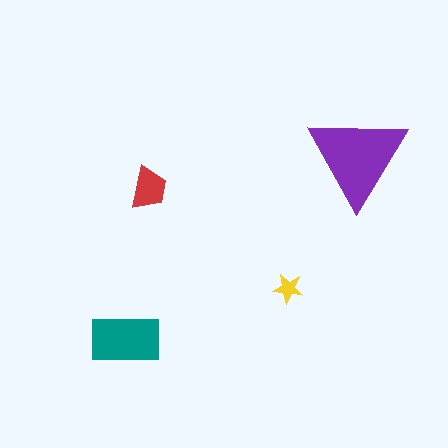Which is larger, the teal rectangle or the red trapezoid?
The teal rectangle.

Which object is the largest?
The purple triangle.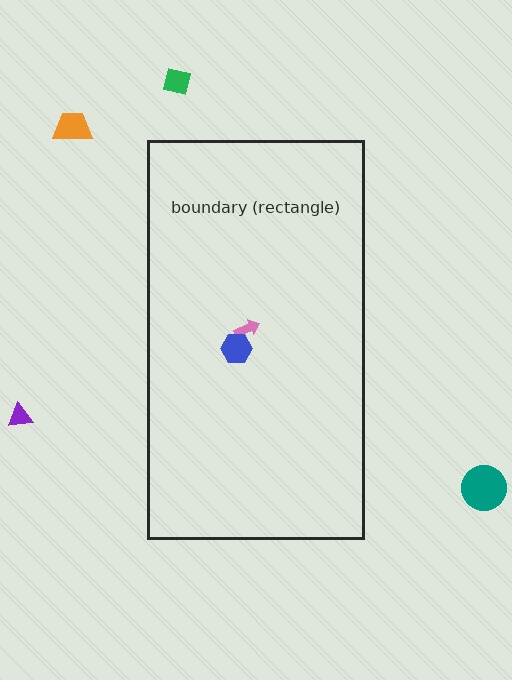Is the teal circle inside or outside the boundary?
Outside.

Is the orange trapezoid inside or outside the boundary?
Outside.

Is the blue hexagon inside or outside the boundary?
Inside.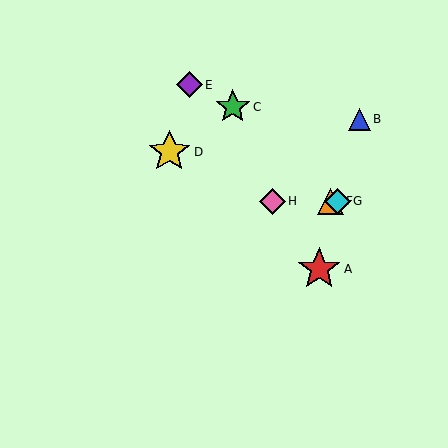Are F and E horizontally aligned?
No, F is at y≈201 and E is at y≈85.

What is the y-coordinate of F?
Object F is at y≈201.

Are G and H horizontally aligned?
Yes, both are at y≈201.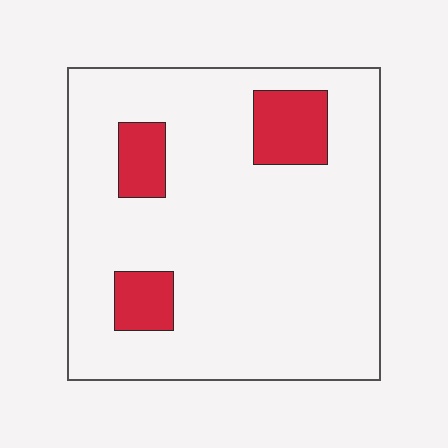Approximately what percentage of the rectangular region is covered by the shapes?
Approximately 15%.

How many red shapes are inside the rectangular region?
3.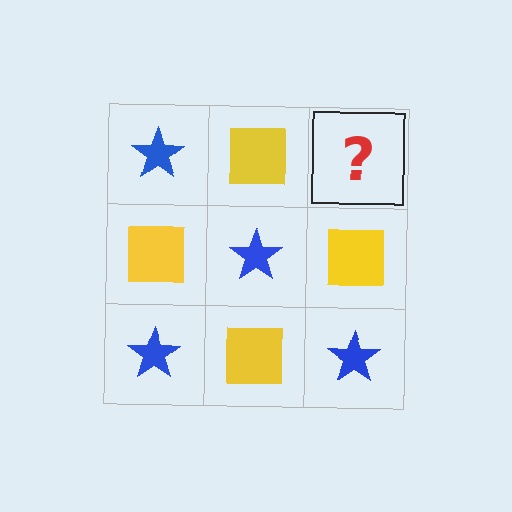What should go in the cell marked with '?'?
The missing cell should contain a blue star.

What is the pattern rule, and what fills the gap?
The rule is that it alternates blue star and yellow square in a checkerboard pattern. The gap should be filled with a blue star.